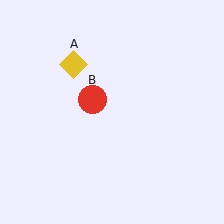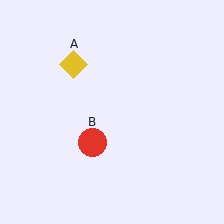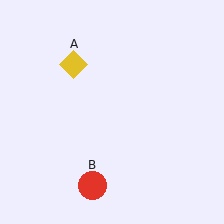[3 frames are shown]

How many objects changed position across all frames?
1 object changed position: red circle (object B).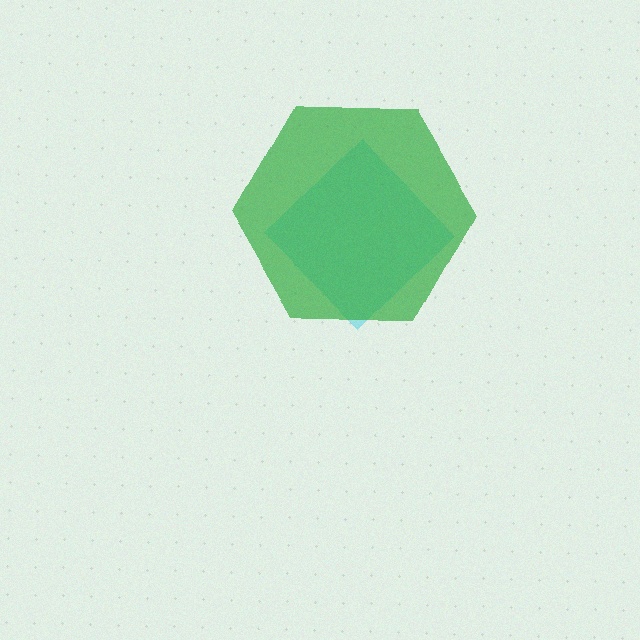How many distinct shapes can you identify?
There are 2 distinct shapes: a cyan diamond, a green hexagon.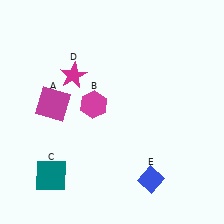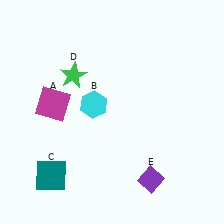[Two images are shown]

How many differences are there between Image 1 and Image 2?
There are 3 differences between the two images.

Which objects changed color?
B changed from magenta to cyan. D changed from magenta to green. E changed from blue to purple.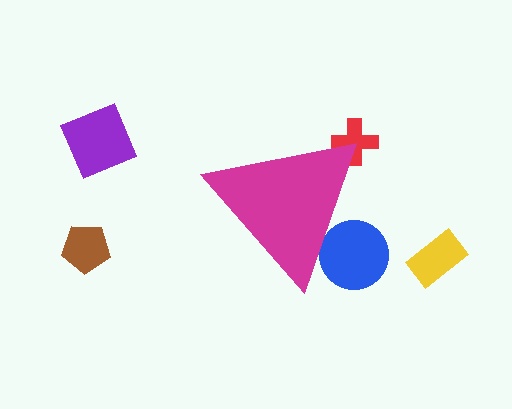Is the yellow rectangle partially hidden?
No, the yellow rectangle is fully visible.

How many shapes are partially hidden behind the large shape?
2 shapes are partially hidden.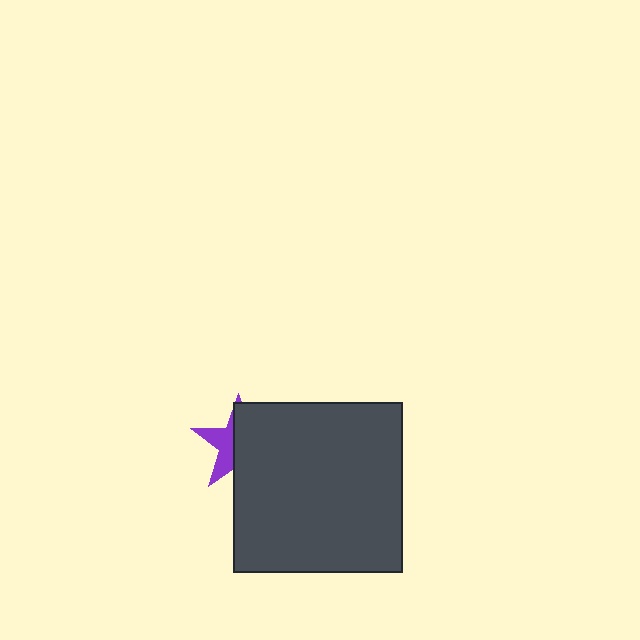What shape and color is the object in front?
The object in front is a dark gray square.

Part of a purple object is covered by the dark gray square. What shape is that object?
It is a star.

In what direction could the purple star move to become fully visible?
The purple star could move left. That would shift it out from behind the dark gray square entirely.